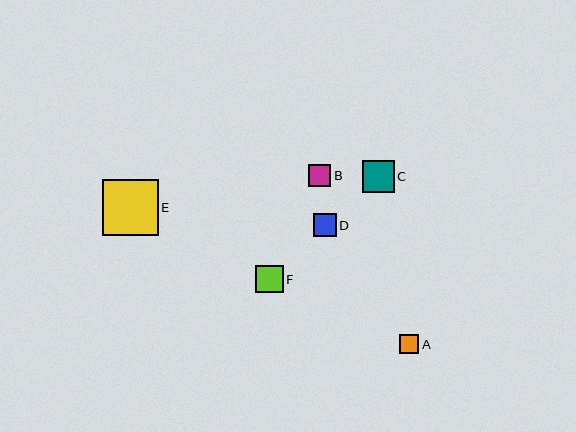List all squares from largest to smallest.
From largest to smallest: E, C, F, D, B, A.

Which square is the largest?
Square E is the largest with a size of approximately 56 pixels.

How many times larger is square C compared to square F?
Square C is approximately 1.2 times the size of square F.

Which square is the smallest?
Square A is the smallest with a size of approximately 19 pixels.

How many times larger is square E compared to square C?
Square E is approximately 1.7 times the size of square C.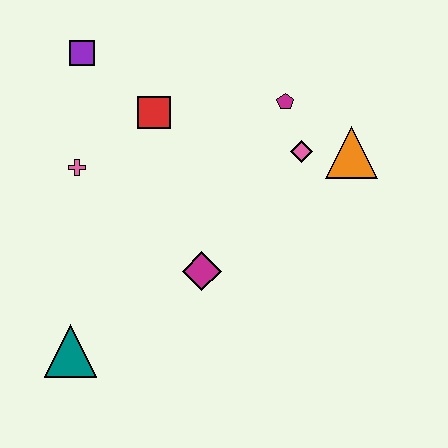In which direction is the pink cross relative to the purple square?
The pink cross is below the purple square.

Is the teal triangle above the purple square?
No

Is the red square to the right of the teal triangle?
Yes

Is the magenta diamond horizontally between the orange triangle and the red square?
Yes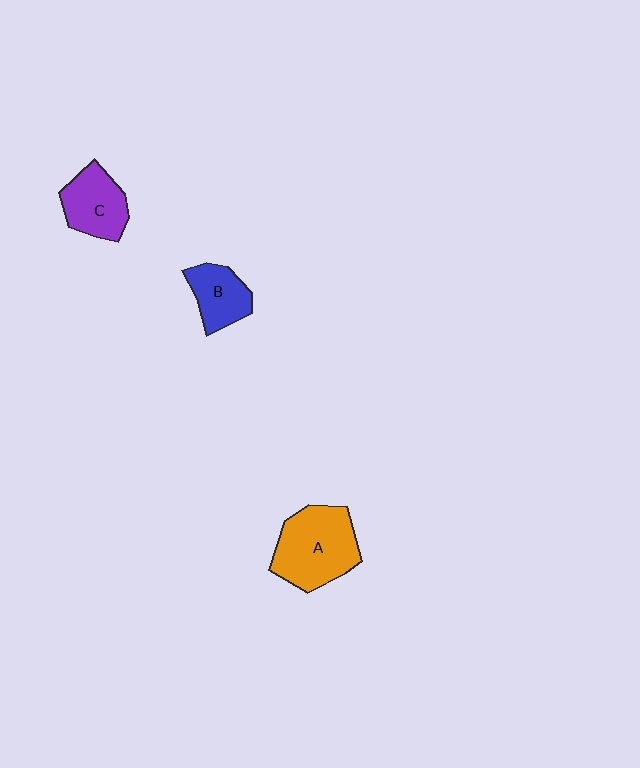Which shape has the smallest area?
Shape B (blue).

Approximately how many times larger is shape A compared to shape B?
Approximately 1.8 times.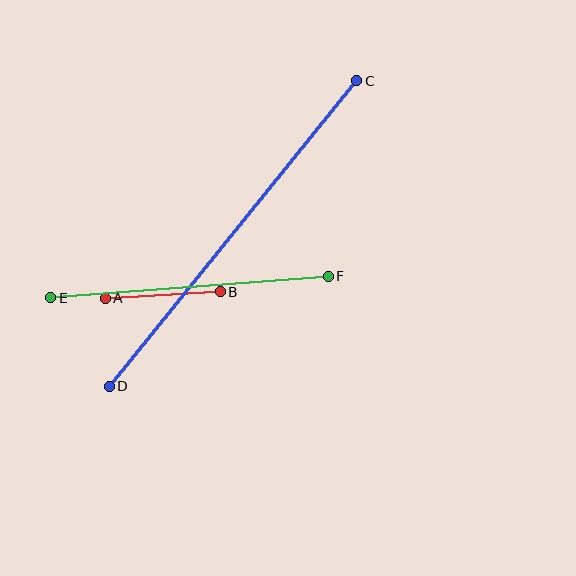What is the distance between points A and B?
The distance is approximately 115 pixels.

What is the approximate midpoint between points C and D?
The midpoint is at approximately (233, 233) pixels.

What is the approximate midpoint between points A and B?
The midpoint is at approximately (163, 295) pixels.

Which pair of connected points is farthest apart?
Points C and D are farthest apart.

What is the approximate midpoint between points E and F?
The midpoint is at approximately (190, 287) pixels.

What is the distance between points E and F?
The distance is approximately 278 pixels.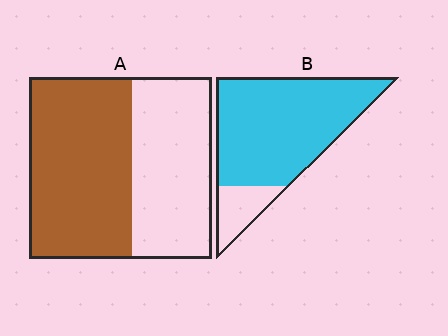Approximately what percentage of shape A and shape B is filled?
A is approximately 55% and B is approximately 85%.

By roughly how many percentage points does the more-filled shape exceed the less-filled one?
By roughly 30 percentage points (B over A).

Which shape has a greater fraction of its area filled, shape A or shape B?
Shape B.